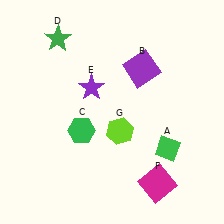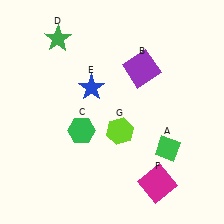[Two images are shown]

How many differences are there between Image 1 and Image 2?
There is 1 difference between the two images.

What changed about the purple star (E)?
In Image 1, E is purple. In Image 2, it changed to blue.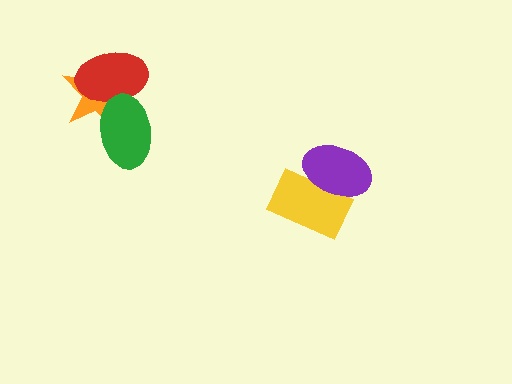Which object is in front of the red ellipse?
The green ellipse is in front of the red ellipse.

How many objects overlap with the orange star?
2 objects overlap with the orange star.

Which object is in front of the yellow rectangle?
The purple ellipse is in front of the yellow rectangle.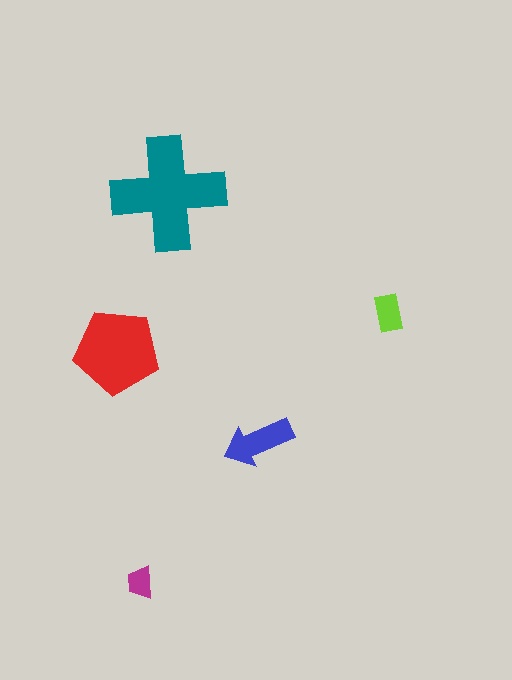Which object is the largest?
The teal cross.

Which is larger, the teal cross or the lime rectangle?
The teal cross.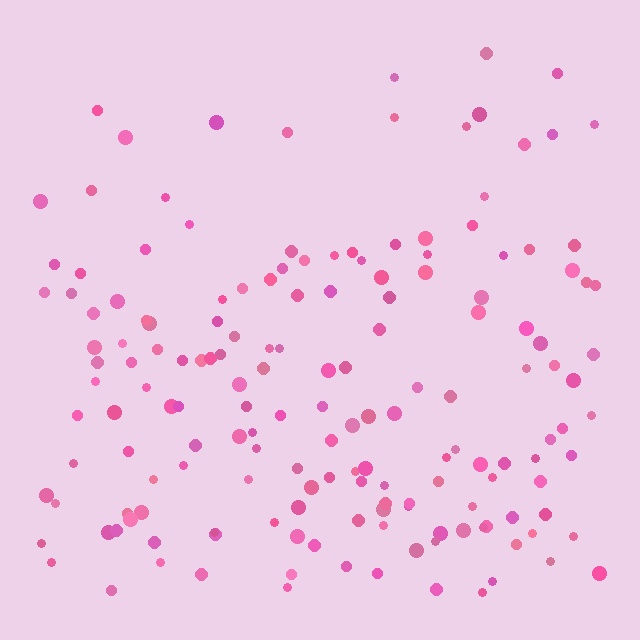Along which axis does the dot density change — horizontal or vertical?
Vertical.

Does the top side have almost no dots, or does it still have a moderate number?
Still a moderate number, just noticeably fewer than the bottom.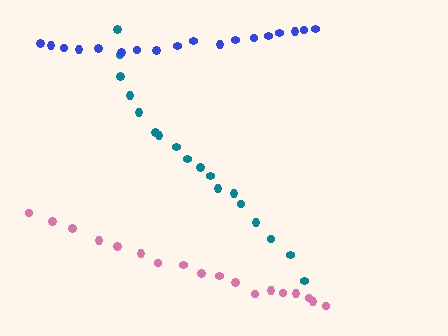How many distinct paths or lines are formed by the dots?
There are 3 distinct paths.